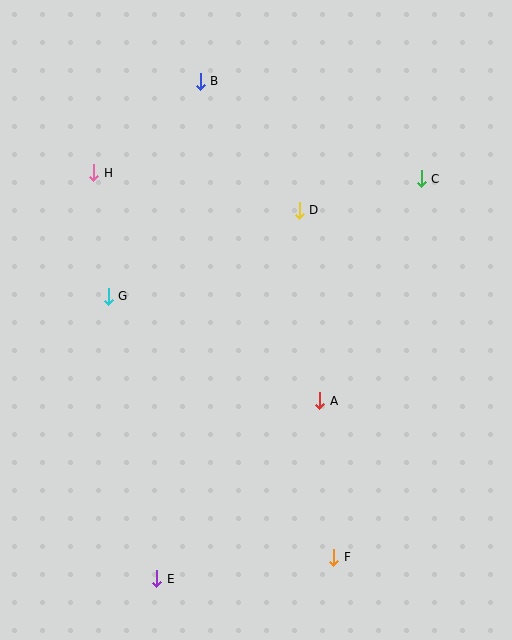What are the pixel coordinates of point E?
Point E is at (157, 579).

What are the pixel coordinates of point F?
Point F is at (334, 557).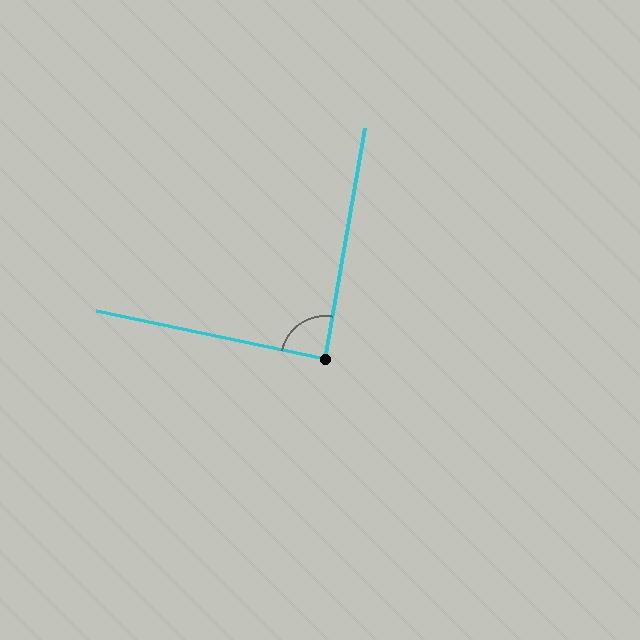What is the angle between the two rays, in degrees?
Approximately 88 degrees.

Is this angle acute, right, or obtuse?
It is approximately a right angle.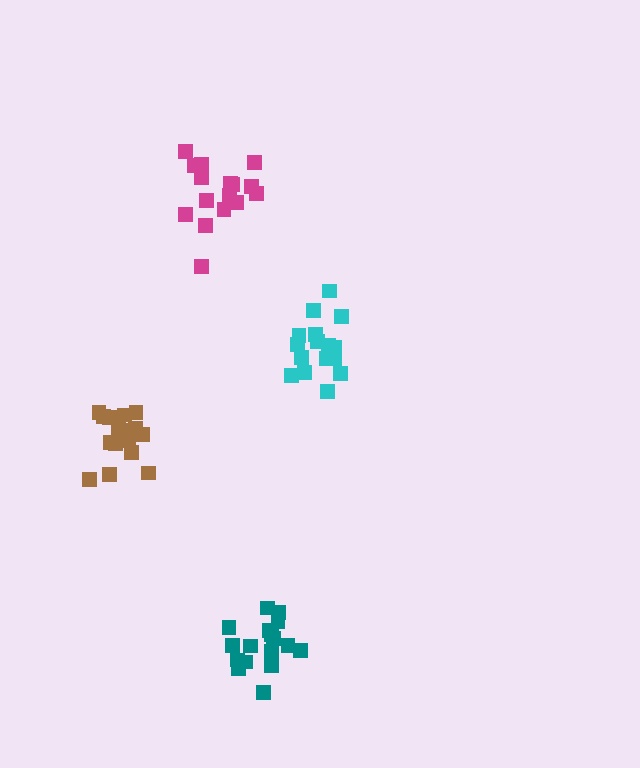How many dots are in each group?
Group 1: 16 dots, Group 2: 17 dots, Group 3: 17 dots, Group 4: 16 dots (66 total).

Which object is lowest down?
The teal cluster is bottommost.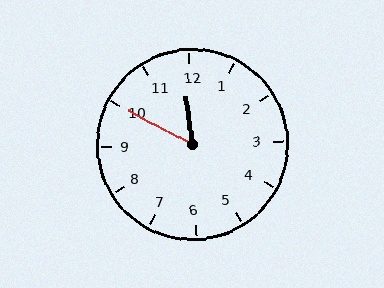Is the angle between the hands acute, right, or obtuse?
It is acute.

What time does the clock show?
11:50.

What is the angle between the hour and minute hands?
Approximately 55 degrees.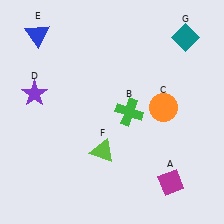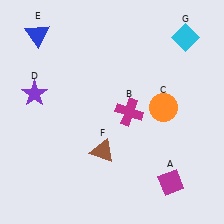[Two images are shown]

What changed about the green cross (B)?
In Image 1, B is green. In Image 2, it changed to magenta.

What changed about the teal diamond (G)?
In Image 1, G is teal. In Image 2, it changed to cyan.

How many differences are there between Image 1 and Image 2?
There are 3 differences between the two images.